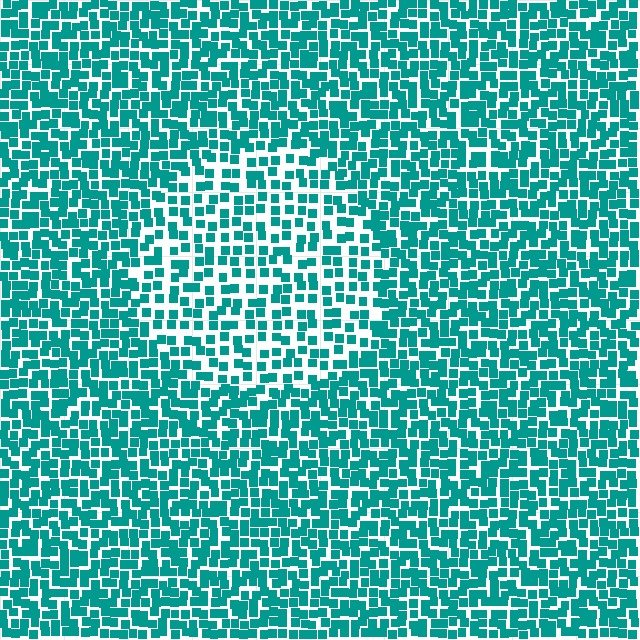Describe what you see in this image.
The image contains small teal elements arranged at two different densities. A circle-shaped region is visible where the elements are less densely packed than the surrounding area.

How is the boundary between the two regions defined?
The boundary is defined by a change in element density (approximately 1.6x ratio). All elements are the same color, size, and shape.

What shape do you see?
I see a circle.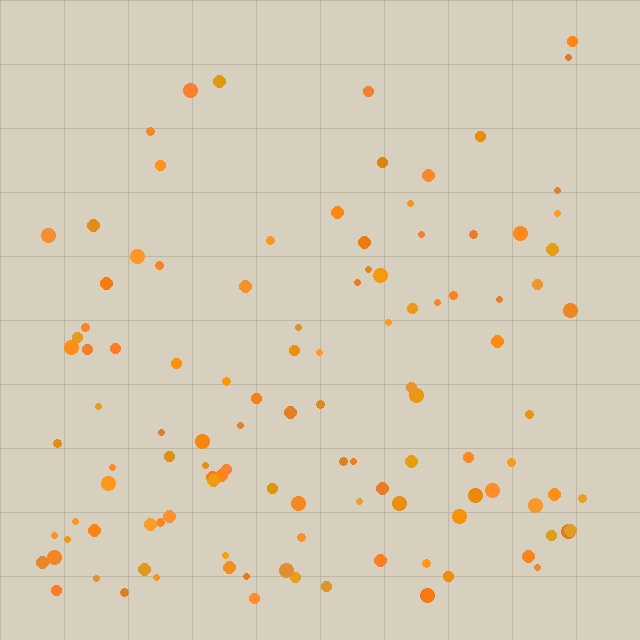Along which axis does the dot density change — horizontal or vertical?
Vertical.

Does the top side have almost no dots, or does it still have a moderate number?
Still a moderate number, just noticeably fewer than the bottom.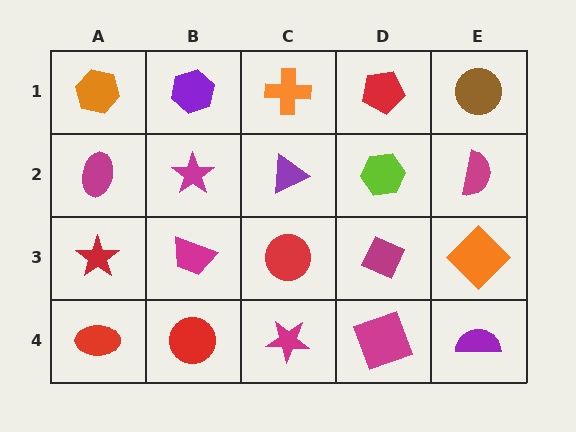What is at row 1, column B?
A purple hexagon.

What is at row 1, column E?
A brown circle.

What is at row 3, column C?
A red circle.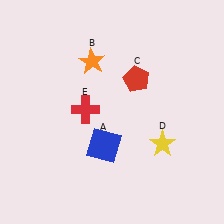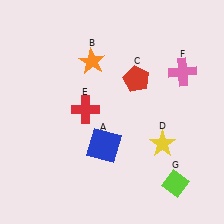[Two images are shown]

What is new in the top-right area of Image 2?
A pink cross (F) was added in the top-right area of Image 2.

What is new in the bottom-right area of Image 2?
A lime diamond (G) was added in the bottom-right area of Image 2.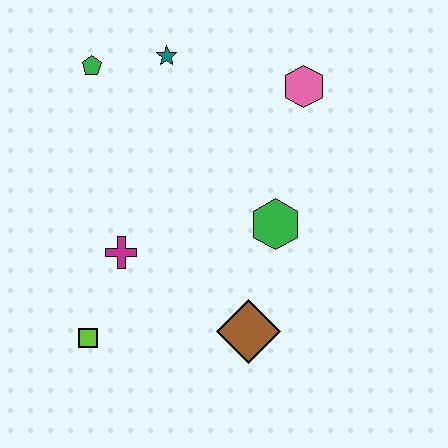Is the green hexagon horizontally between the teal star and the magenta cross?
No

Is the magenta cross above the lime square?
Yes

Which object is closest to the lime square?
The magenta cross is closest to the lime square.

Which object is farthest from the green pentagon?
The brown diamond is farthest from the green pentagon.